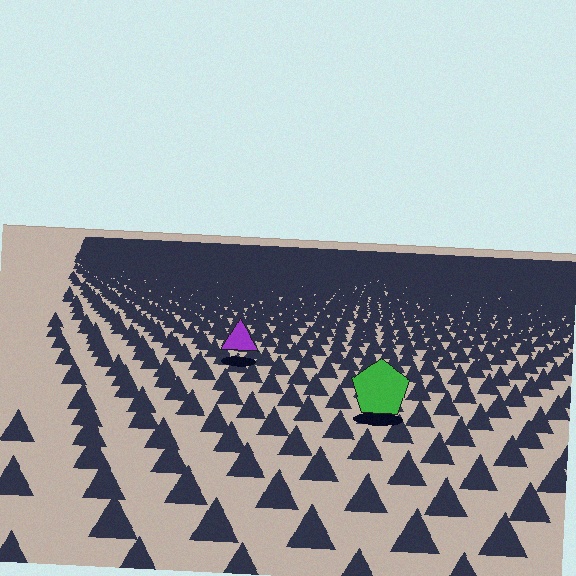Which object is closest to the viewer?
The green pentagon is closest. The texture marks near it are larger and more spread out.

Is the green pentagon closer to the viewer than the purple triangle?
Yes. The green pentagon is closer — you can tell from the texture gradient: the ground texture is coarser near it.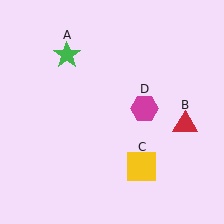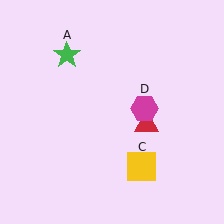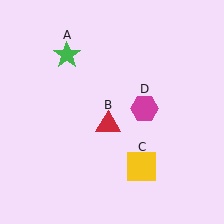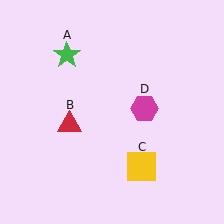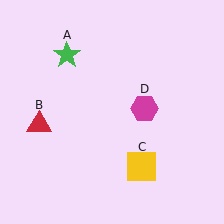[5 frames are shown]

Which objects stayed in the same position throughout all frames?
Green star (object A) and yellow square (object C) and magenta hexagon (object D) remained stationary.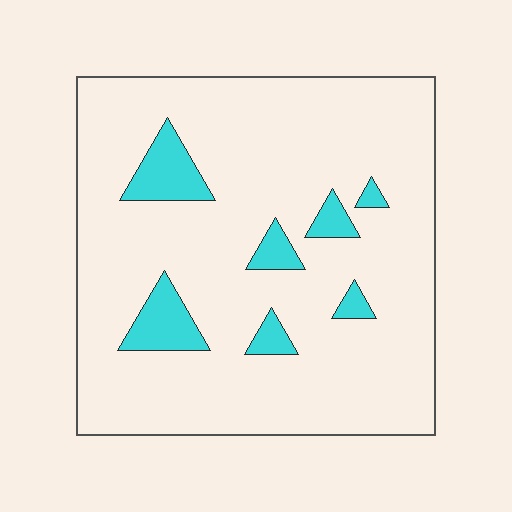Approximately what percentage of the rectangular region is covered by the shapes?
Approximately 10%.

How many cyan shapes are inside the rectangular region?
7.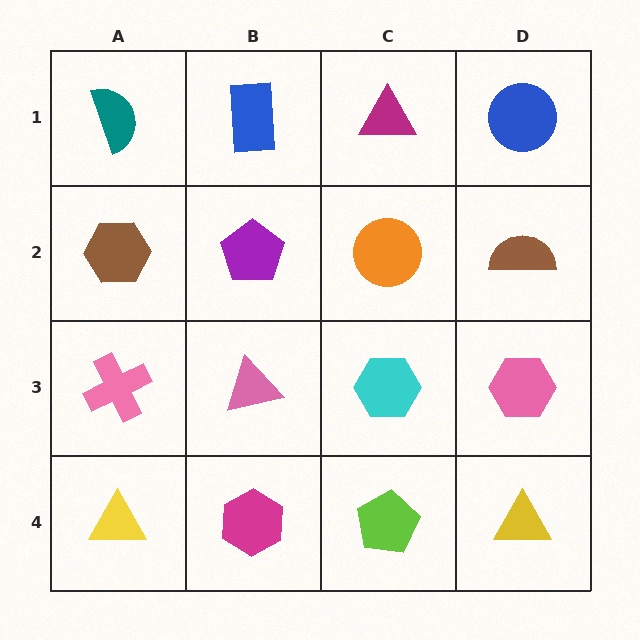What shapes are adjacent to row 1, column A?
A brown hexagon (row 2, column A), a blue rectangle (row 1, column B).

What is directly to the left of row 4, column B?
A yellow triangle.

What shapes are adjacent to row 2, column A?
A teal semicircle (row 1, column A), a pink cross (row 3, column A), a purple pentagon (row 2, column B).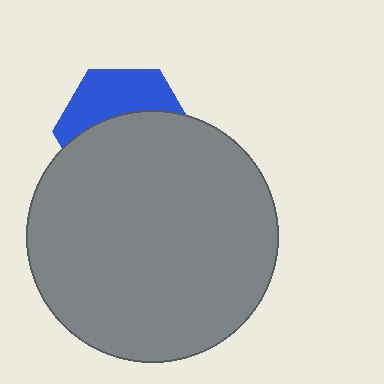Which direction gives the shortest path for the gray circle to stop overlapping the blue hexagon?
Moving down gives the shortest separation.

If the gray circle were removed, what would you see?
You would see the complete blue hexagon.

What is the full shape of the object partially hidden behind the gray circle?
The partially hidden object is a blue hexagon.